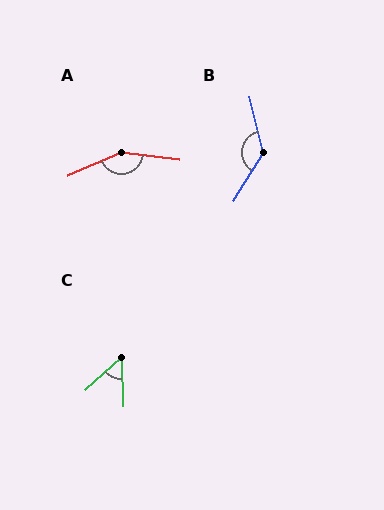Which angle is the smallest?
C, at approximately 49 degrees.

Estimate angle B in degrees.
Approximately 134 degrees.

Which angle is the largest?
A, at approximately 150 degrees.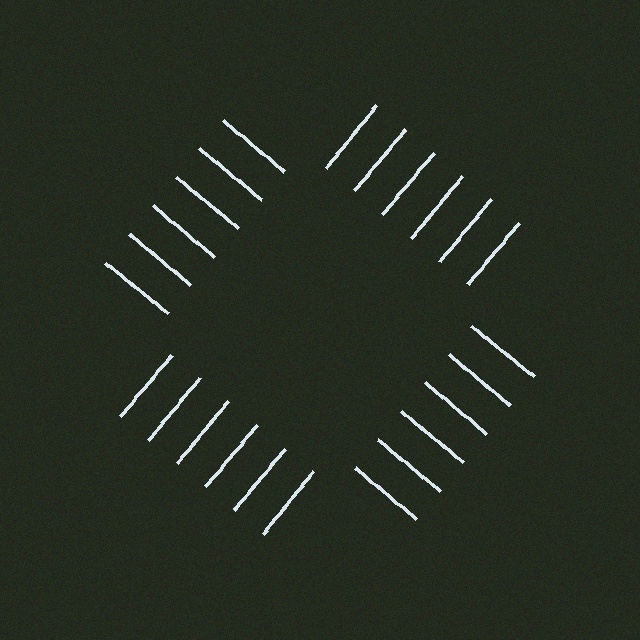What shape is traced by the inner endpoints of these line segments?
An illusory square — the line segments terminate on its edges but no continuous stroke is drawn.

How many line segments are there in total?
24 — 6 along each of the 4 edges.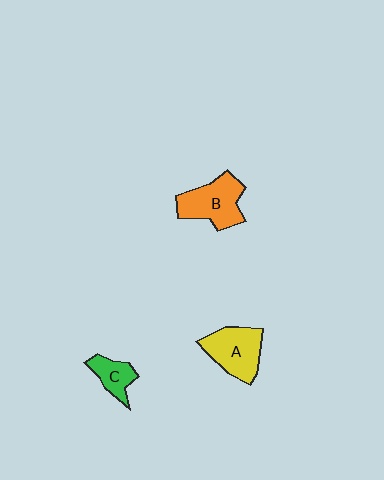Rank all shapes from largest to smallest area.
From largest to smallest: B (orange), A (yellow), C (green).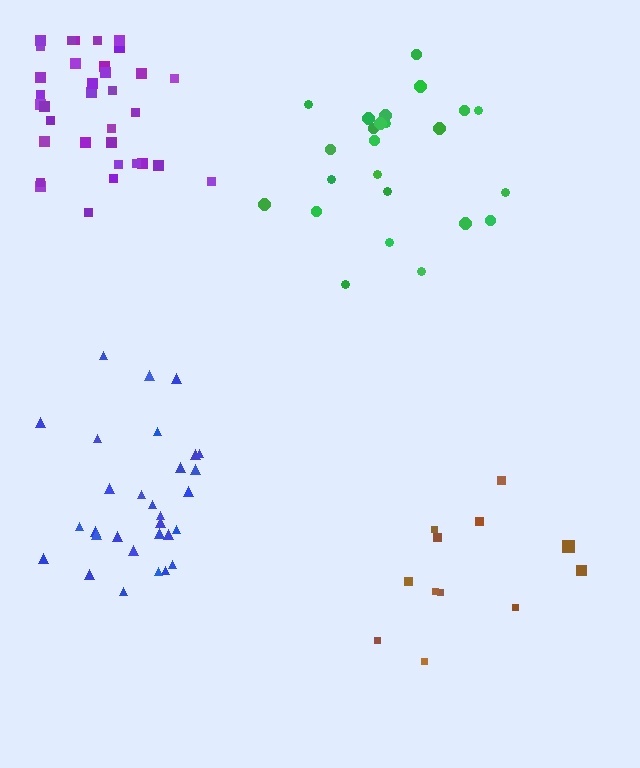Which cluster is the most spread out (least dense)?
Brown.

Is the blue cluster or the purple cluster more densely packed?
Blue.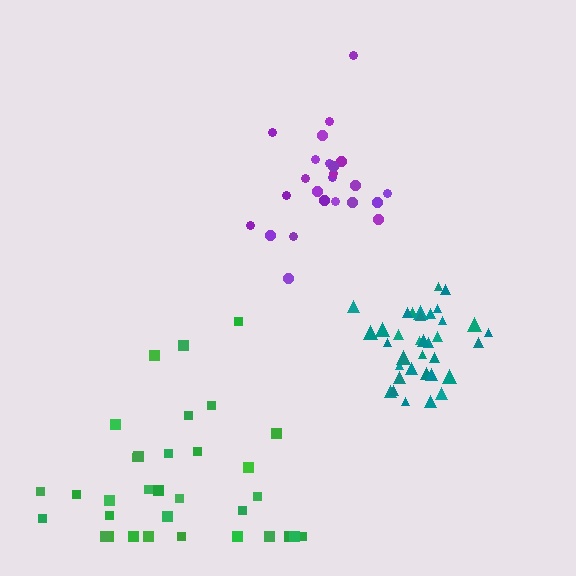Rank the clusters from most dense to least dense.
teal, purple, green.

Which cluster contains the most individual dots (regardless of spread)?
Teal (35).